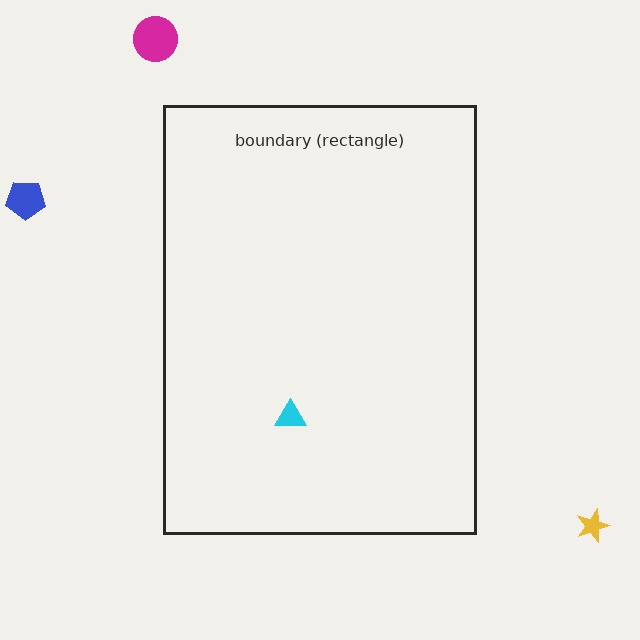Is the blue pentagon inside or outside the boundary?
Outside.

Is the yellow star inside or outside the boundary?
Outside.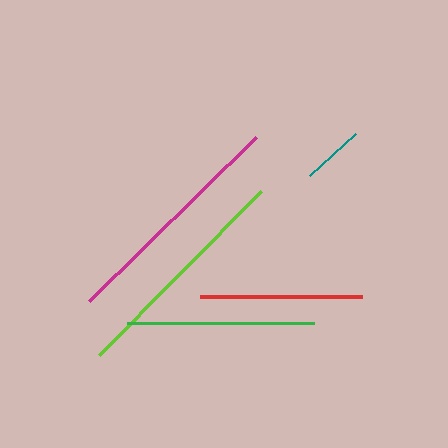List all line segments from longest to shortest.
From longest to shortest: magenta, lime, green, red, teal.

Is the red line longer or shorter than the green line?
The green line is longer than the red line.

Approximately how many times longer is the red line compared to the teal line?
The red line is approximately 2.6 times the length of the teal line.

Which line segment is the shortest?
The teal line is the shortest at approximately 63 pixels.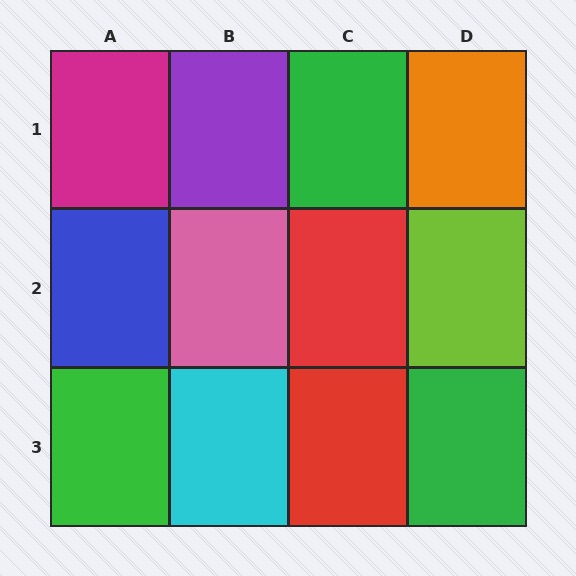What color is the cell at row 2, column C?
Red.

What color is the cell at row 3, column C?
Red.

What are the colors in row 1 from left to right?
Magenta, purple, green, orange.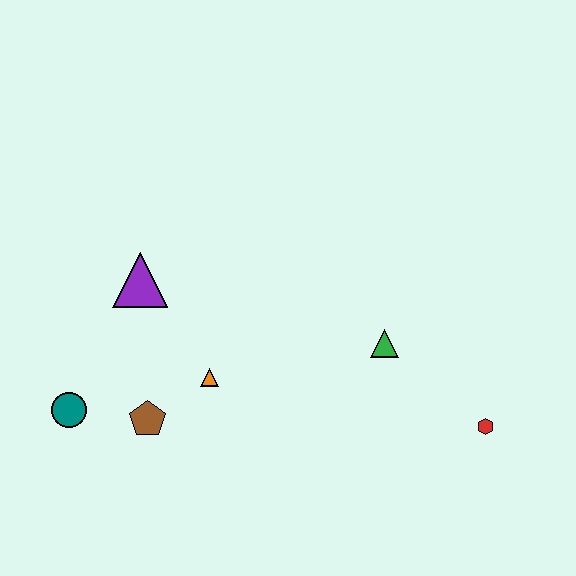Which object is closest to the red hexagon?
The green triangle is closest to the red hexagon.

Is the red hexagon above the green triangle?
No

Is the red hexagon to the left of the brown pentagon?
No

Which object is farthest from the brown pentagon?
The red hexagon is farthest from the brown pentagon.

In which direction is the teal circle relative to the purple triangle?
The teal circle is below the purple triangle.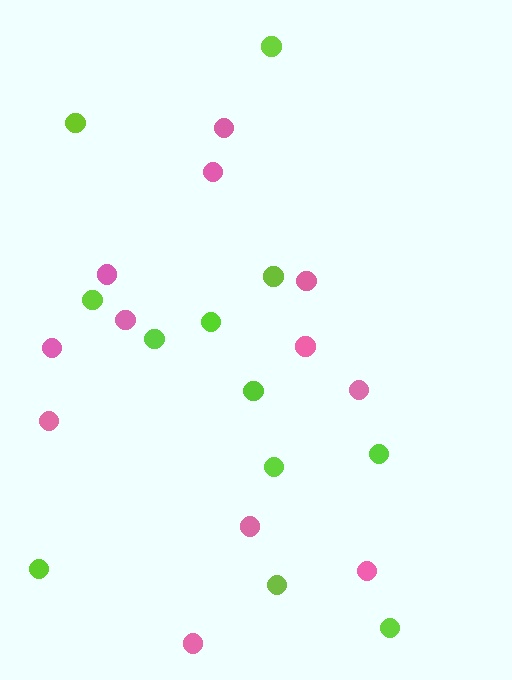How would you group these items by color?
There are 2 groups: one group of pink circles (12) and one group of lime circles (12).